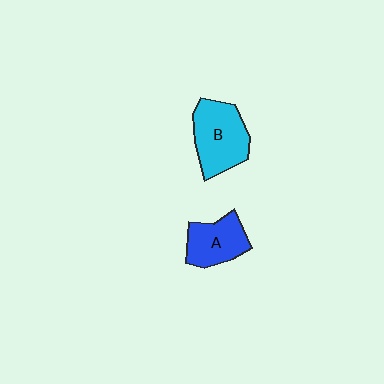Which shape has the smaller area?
Shape A (blue).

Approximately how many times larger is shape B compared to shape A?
Approximately 1.3 times.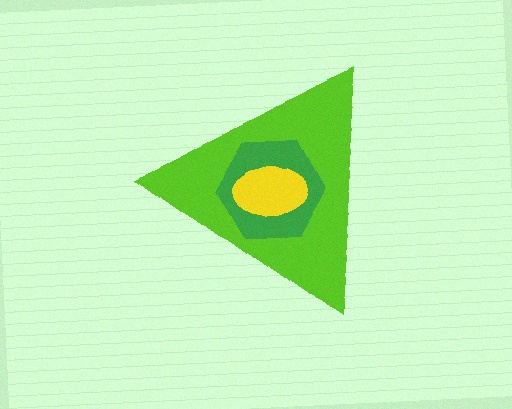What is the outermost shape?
The lime triangle.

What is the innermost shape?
The yellow ellipse.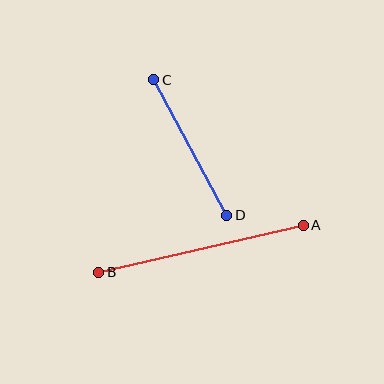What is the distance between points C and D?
The distance is approximately 154 pixels.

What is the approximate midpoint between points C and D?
The midpoint is at approximately (190, 148) pixels.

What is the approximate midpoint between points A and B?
The midpoint is at approximately (201, 249) pixels.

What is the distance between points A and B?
The distance is approximately 210 pixels.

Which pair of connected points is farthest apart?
Points A and B are farthest apart.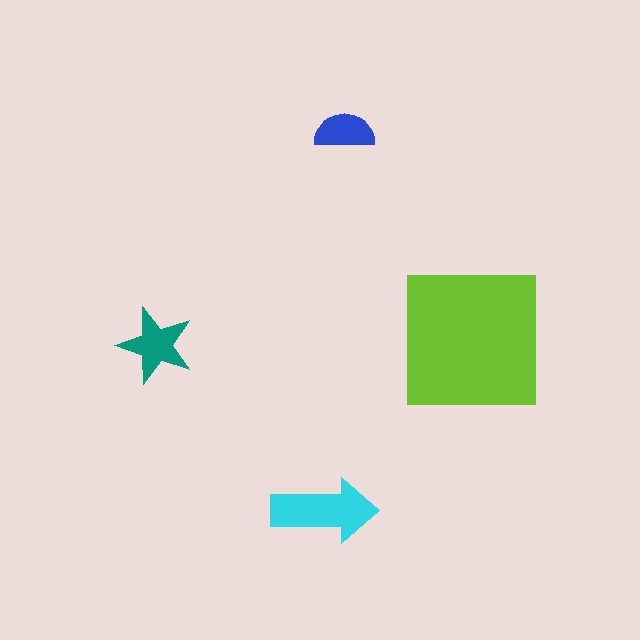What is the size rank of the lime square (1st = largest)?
1st.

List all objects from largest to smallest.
The lime square, the cyan arrow, the teal star, the blue semicircle.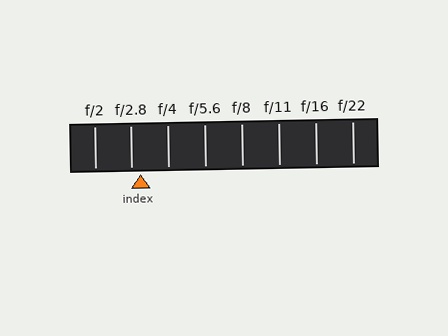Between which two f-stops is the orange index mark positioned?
The index mark is between f/2.8 and f/4.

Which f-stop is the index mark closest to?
The index mark is closest to f/2.8.